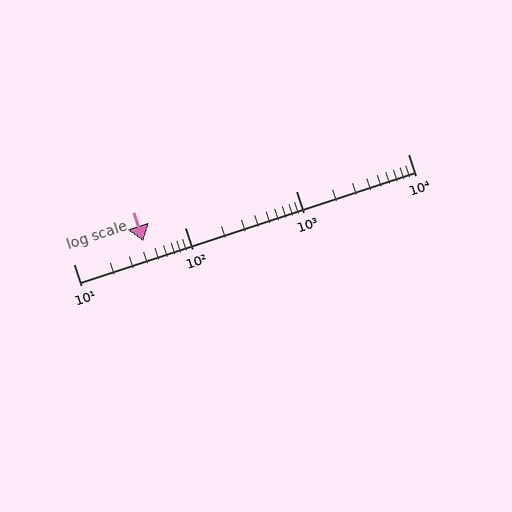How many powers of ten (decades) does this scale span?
The scale spans 3 decades, from 10 to 10000.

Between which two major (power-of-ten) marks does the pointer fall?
The pointer is between 10 and 100.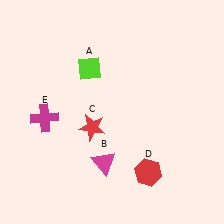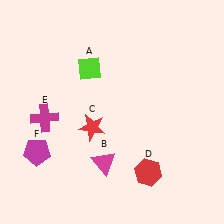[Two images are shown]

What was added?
A magenta pentagon (F) was added in Image 2.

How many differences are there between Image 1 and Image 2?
There is 1 difference between the two images.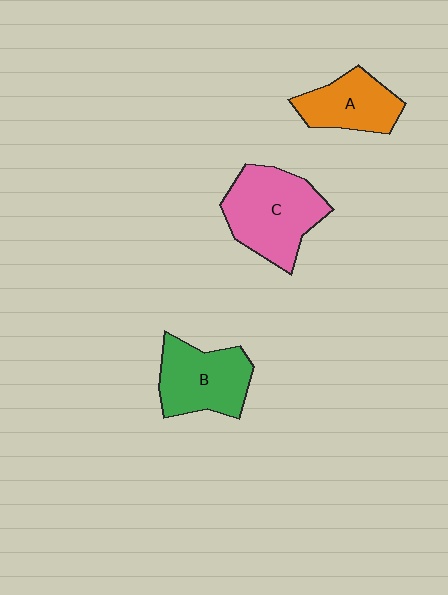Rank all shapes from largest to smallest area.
From largest to smallest: C (pink), B (green), A (orange).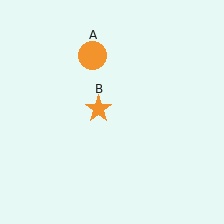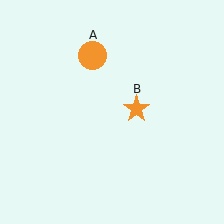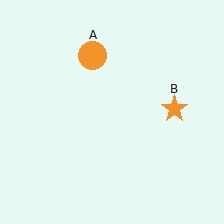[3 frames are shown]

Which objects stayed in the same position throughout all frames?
Orange circle (object A) remained stationary.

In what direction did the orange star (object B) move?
The orange star (object B) moved right.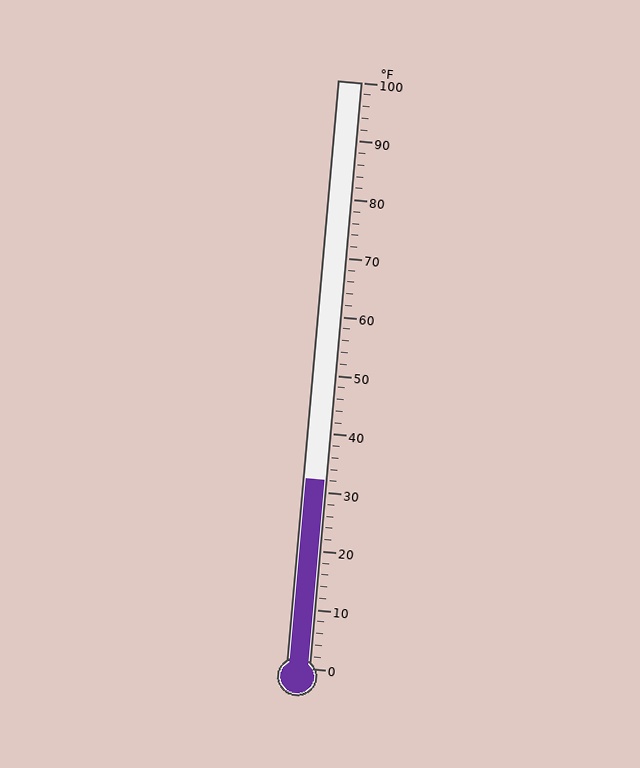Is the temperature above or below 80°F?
The temperature is below 80°F.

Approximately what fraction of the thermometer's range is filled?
The thermometer is filled to approximately 30% of its range.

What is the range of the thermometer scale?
The thermometer scale ranges from 0°F to 100°F.